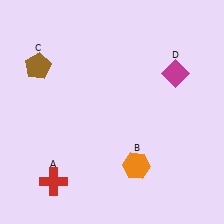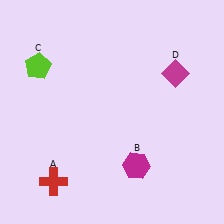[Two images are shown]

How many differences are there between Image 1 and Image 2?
There are 2 differences between the two images.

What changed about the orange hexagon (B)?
In Image 1, B is orange. In Image 2, it changed to magenta.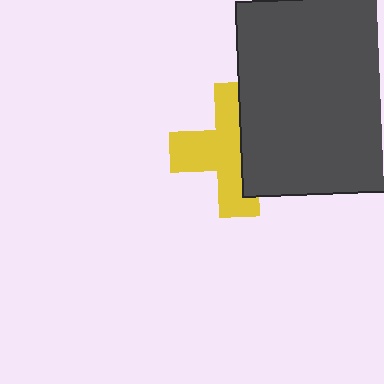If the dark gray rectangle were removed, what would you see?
You would see the complete yellow cross.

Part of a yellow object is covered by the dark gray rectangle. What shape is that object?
It is a cross.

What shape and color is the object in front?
The object in front is a dark gray rectangle.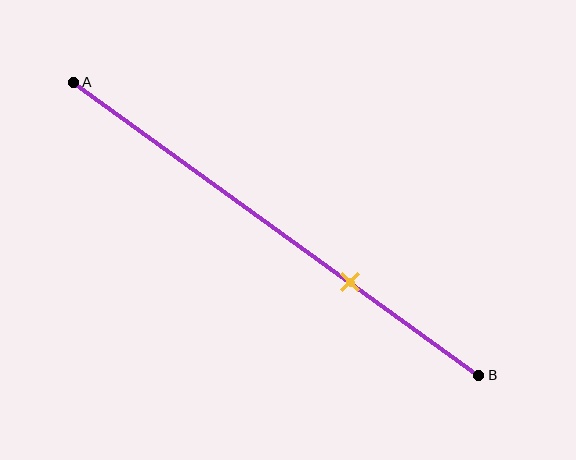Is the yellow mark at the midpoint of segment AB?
No, the mark is at about 70% from A, not at the 50% midpoint.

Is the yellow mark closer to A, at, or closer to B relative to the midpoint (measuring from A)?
The yellow mark is closer to point B than the midpoint of segment AB.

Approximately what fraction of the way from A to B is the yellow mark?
The yellow mark is approximately 70% of the way from A to B.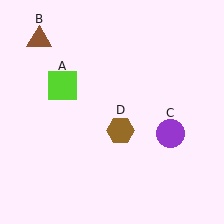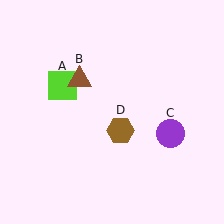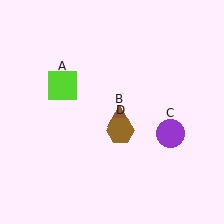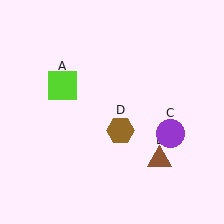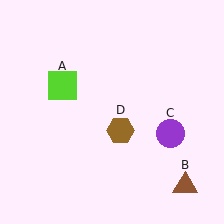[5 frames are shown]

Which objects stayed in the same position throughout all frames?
Lime square (object A) and purple circle (object C) and brown hexagon (object D) remained stationary.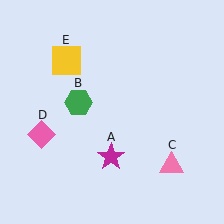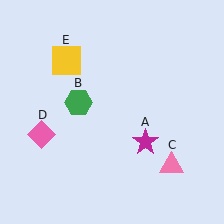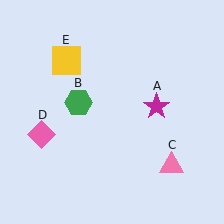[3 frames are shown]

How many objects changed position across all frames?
1 object changed position: magenta star (object A).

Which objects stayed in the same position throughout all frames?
Green hexagon (object B) and pink triangle (object C) and pink diamond (object D) and yellow square (object E) remained stationary.